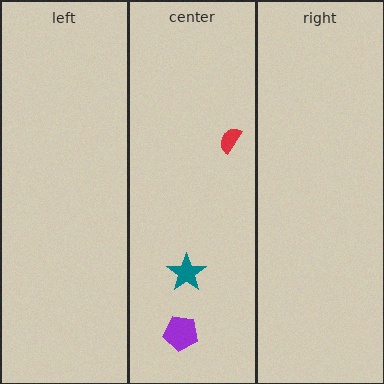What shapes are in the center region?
The purple pentagon, the teal star, the red semicircle.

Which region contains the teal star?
The center region.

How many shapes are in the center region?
3.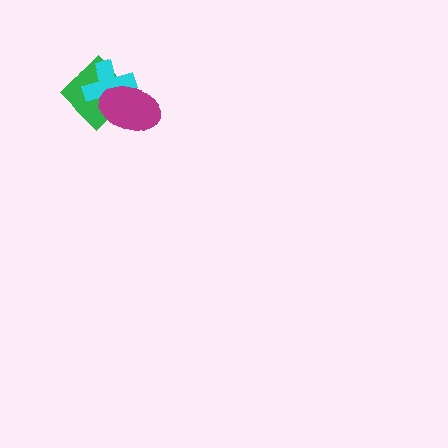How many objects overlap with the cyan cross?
2 objects overlap with the cyan cross.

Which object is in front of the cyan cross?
The magenta ellipse is in front of the cyan cross.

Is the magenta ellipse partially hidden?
No, no other shape covers it.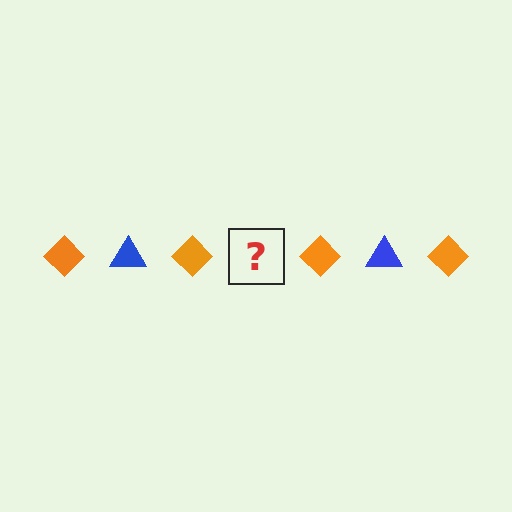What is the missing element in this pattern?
The missing element is a blue triangle.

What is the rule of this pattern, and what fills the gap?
The rule is that the pattern alternates between orange diamond and blue triangle. The gap should be filled with a blue triangle.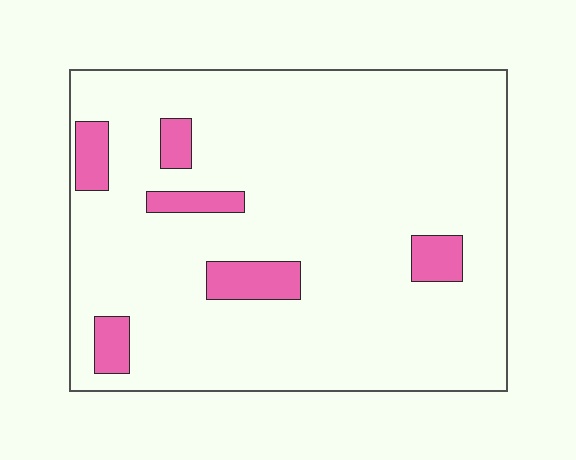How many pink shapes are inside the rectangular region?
6.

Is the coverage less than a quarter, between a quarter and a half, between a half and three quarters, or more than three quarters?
Less than a quarter.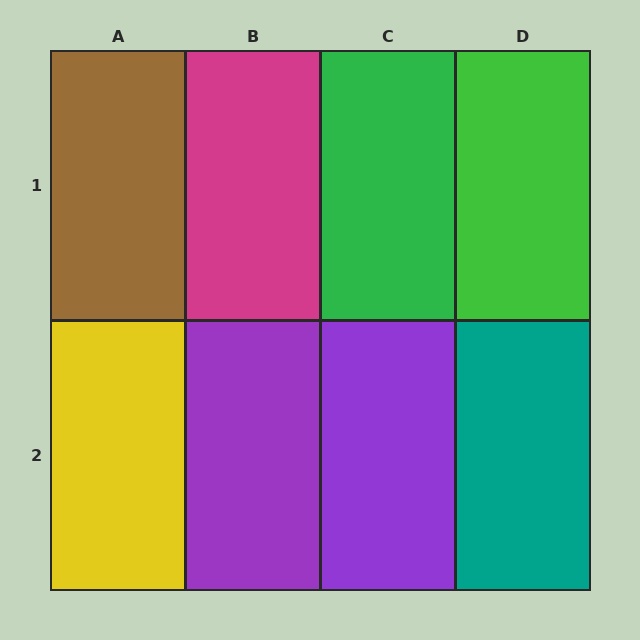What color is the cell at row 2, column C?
Purple.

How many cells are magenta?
1 cell is magenta.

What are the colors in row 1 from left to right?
Brown, magenta, green, green.